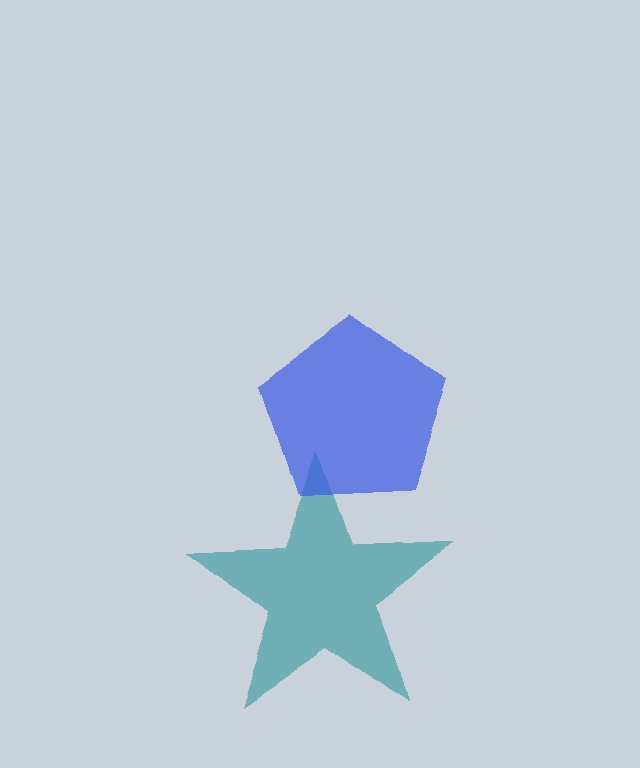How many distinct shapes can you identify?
There are 2 distinct shapes: a teal star, a blue pentagon.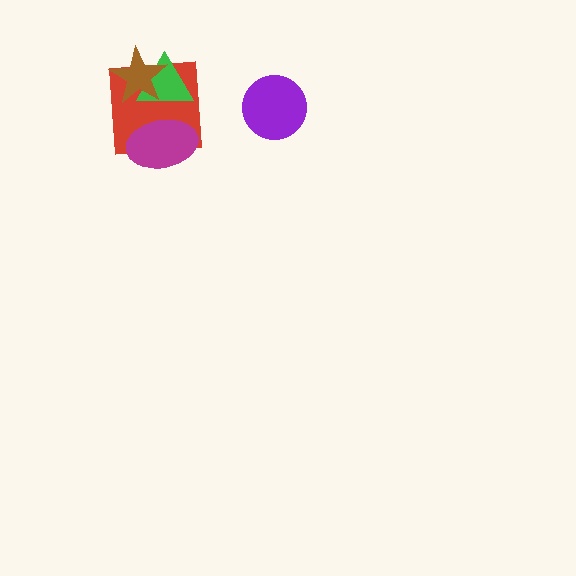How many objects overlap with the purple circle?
0 objects overlap with the purple circle.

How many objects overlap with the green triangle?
3 objects overlap with the green triangle.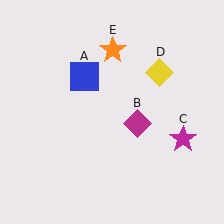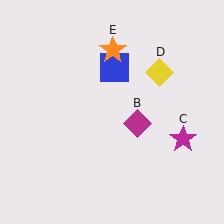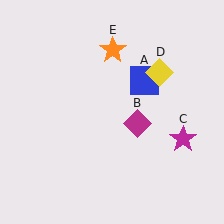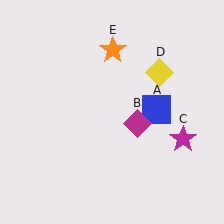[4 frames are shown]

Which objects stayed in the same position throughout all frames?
Magenta diamond (object B) and magenta star (object C) and yellow diamond (object D) and orange star (object E) remained stationary.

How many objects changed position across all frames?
1 object changed position: blue square (object A).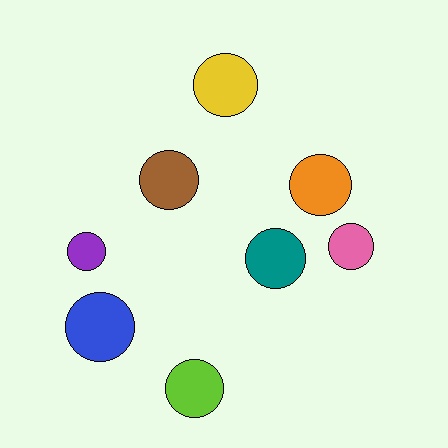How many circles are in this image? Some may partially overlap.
There are 8 circles.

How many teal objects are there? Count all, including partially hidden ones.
There is 1 teal object.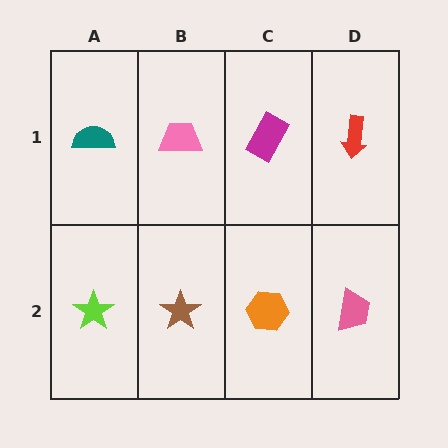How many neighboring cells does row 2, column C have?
3.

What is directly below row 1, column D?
A pink trapezoid.